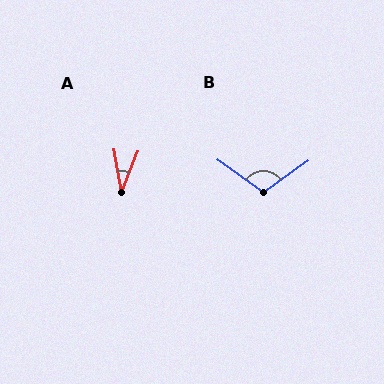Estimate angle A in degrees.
Approximately 32 degrees.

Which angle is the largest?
B, at approximately 108 degrees.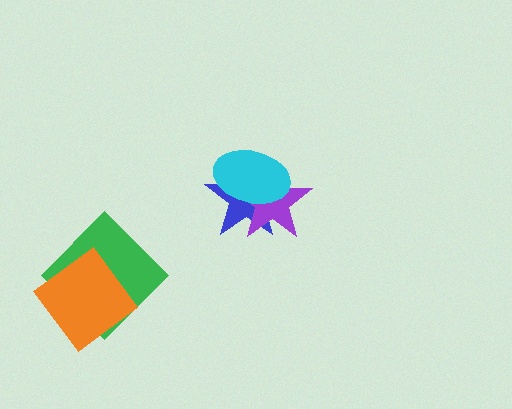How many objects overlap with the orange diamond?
1 object overlaps with the orange diamond.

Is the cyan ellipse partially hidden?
No, no other shape covers it.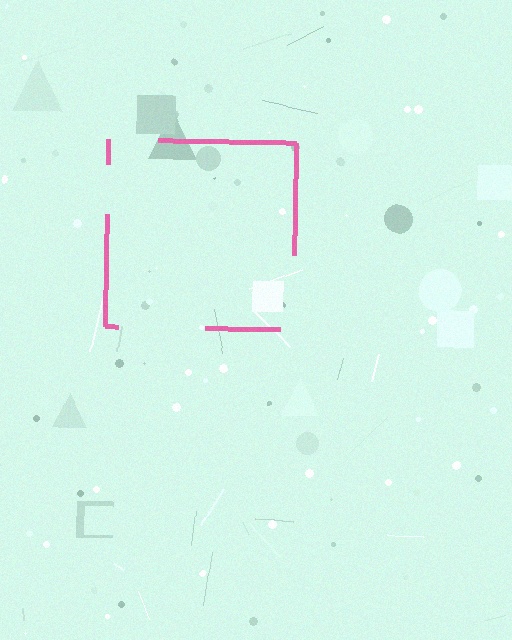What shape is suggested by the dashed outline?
The dashed outline suggests a square.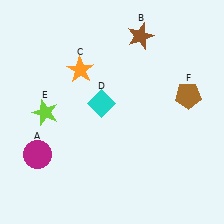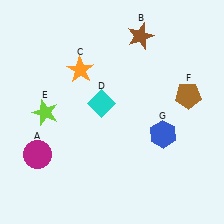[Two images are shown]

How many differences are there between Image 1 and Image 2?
There is 1 difference between the two images.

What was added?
A blue hexagon (G) was added in Image 2.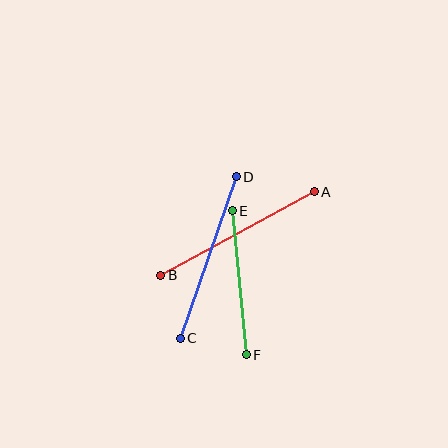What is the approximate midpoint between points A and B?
The midpoint is at approximately (238, 233) pixels.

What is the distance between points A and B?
The distance is approximately 175 pixels.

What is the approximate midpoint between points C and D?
The midpoint is at approximately (208, 257) pixels.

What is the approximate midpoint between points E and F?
The midpoint is at approximately (239, 283) pixels.